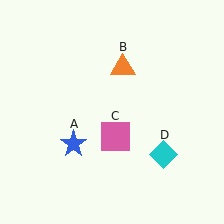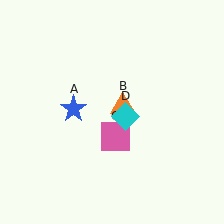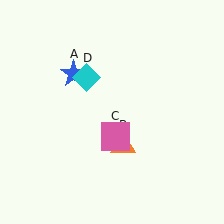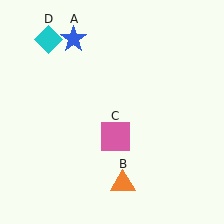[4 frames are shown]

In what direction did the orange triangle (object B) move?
The orange triangle (object B) moved down.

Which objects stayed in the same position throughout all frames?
Pink square (object C) remained stationary.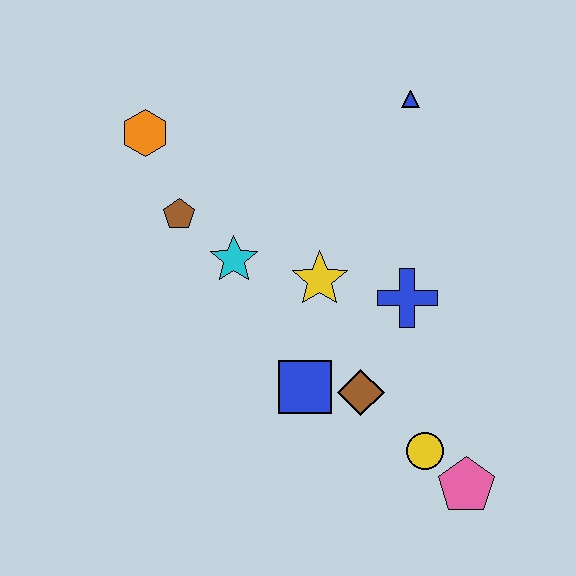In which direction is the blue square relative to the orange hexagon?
The blue square is below the orange hexagon.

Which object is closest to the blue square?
The brown diamond is closest to the blue square.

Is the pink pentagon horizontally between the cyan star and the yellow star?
No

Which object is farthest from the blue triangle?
The pink pentagon is farthest from the blue triangle.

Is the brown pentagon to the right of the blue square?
No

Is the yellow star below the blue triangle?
Yes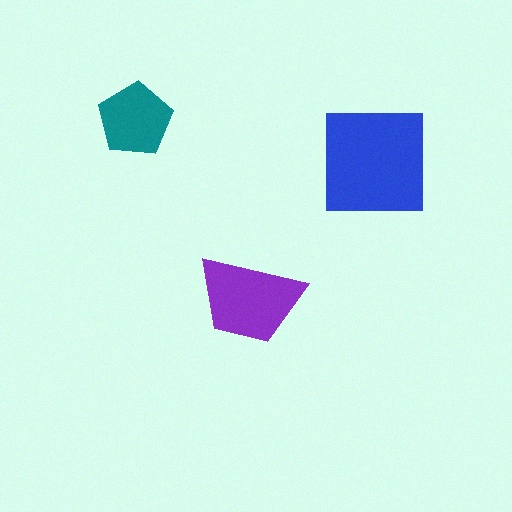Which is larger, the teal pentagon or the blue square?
The blue square.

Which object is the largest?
The blue square.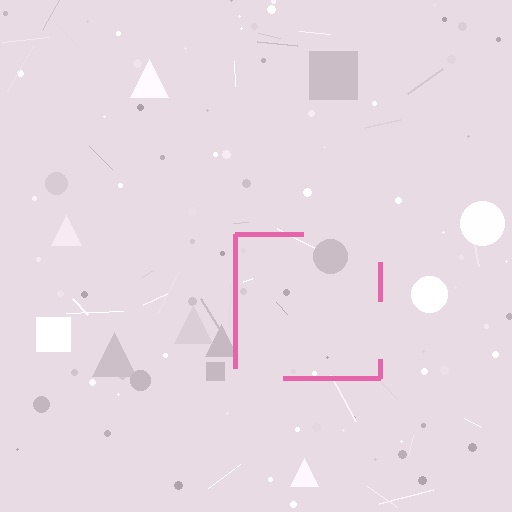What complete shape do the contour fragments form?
The contour fragments form a square.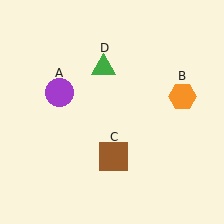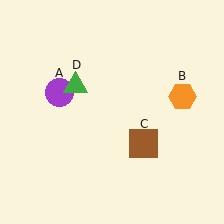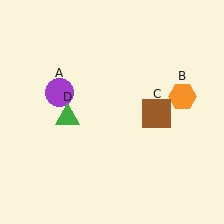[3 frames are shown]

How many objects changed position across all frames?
2 objects changed position: brown square (object C), green triangle (object D).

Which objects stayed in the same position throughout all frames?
Purple circle (object A) and orange hexagon (object B) remained stationary.